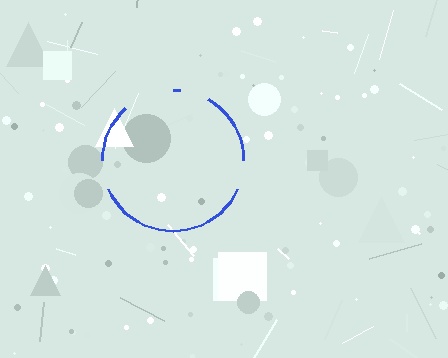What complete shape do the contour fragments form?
The contour fragments form a circle.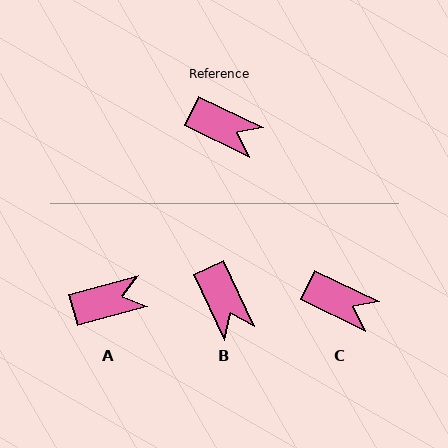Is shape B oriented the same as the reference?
No, it is off by about 40 degrees.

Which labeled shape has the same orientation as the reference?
C.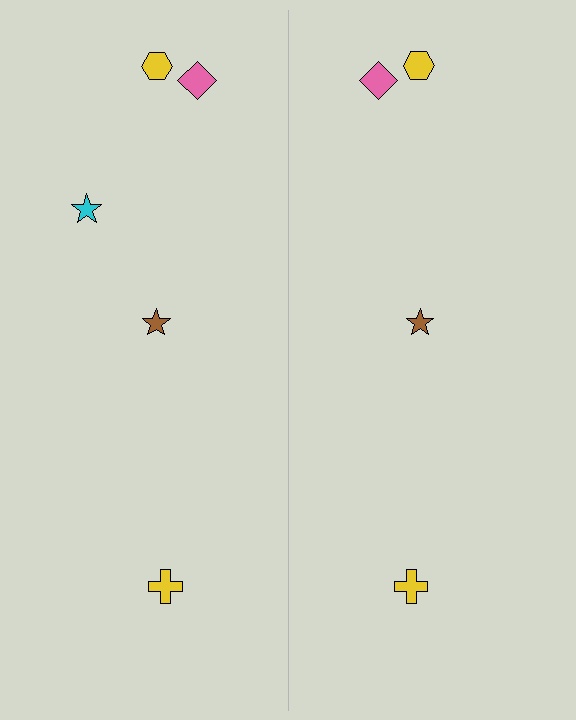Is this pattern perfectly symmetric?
No, the pattern is not perfectly symmetric. A cyan star is missing from the right side.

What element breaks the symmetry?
A cyan star is missing from the right side.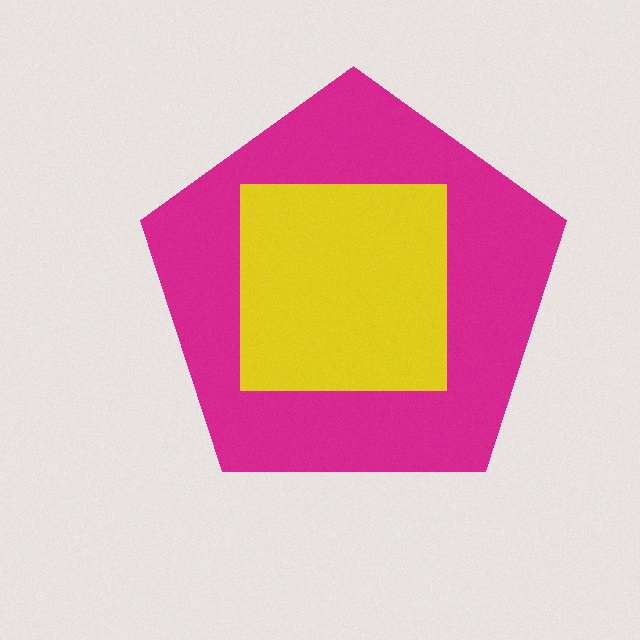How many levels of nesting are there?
2.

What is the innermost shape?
The yellow square.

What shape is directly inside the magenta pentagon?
The yellow square.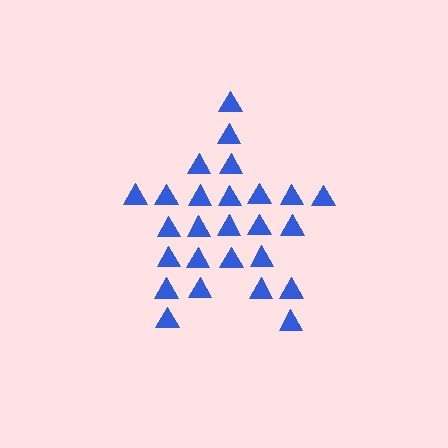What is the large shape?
The large shape is a star.